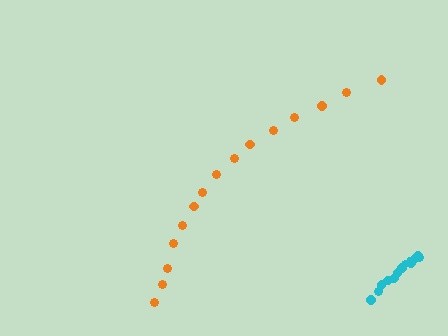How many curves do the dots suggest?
There are 2 distinct paths.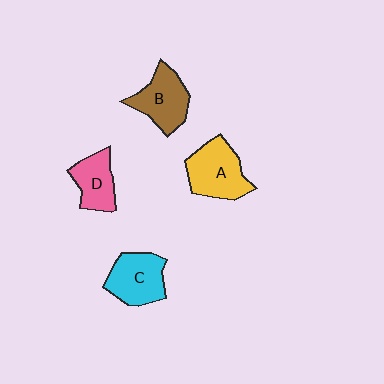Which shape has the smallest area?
Shape D (pink).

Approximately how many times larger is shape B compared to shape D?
Approximately 1.3 times.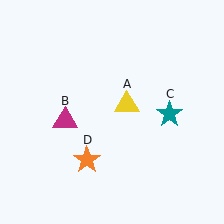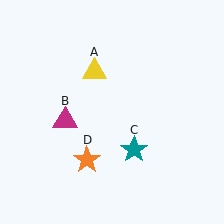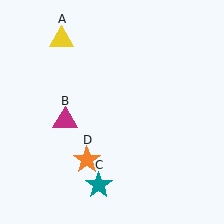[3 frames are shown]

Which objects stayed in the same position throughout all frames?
Magenta triangle (object B) and orange star (object D) remained stationary.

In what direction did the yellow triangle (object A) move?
The yellow triangle (object A) moved up and to the left.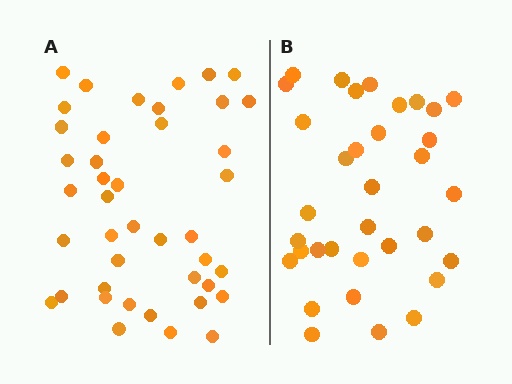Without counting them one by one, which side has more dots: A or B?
Region A (the left region) has more dots.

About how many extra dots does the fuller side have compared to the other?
Region A has roughly 8 or so more dots than region B.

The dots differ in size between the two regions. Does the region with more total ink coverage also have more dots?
No. Region B has more total ink coverage because its dots are larger, but region A actually contains more individual dots. Total area can be misleading — the number of items is what matters here.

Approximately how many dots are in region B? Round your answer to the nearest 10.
About 30 dots. (The exact count is 34, which rounds to 30.)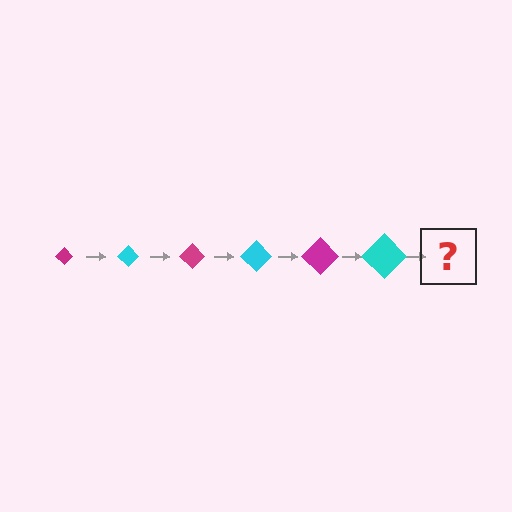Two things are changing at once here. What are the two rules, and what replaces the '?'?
The two rules are that the diamond grows larger each step and the color cycles through magenta and cyan. The '?' should be a magenta diamond, larger than the previous one.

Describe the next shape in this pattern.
It should be a magenta diamond, larger than the previous one.